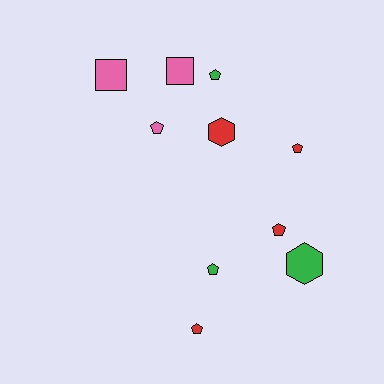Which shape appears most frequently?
Pentagon, with 6 objects.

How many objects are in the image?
There are 10 objects.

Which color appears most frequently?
Red, with 4 objects.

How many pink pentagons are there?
There is 1 pink pentagon.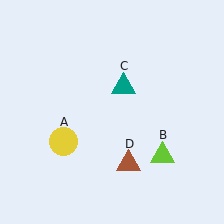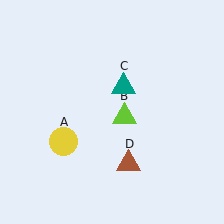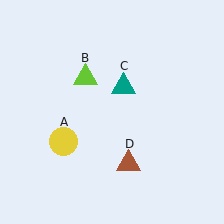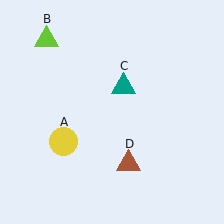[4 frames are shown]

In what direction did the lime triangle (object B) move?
The lime triangle (object B) moved up and to the left.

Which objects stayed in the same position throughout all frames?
Yellow circle (object A) and teal triangle (object C) and brown triangle (object D) remained stationary.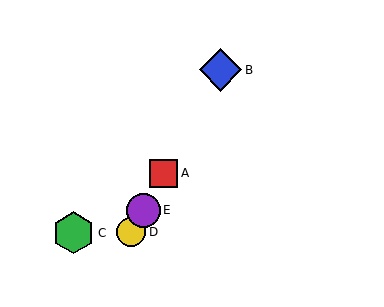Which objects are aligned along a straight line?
Objects A, B, D, E are aligned along a straight line.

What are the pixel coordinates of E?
Object E is at (143, 210).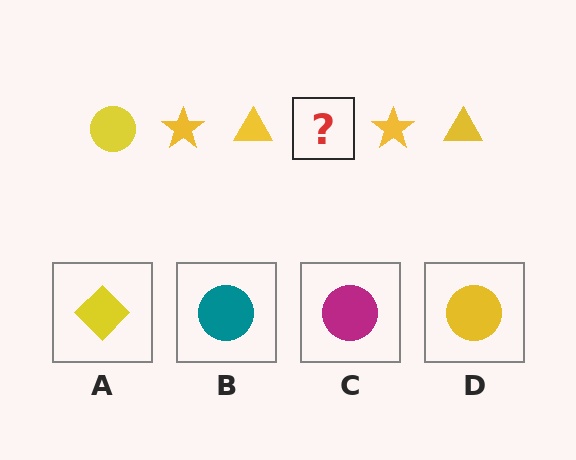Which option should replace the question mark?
Option D.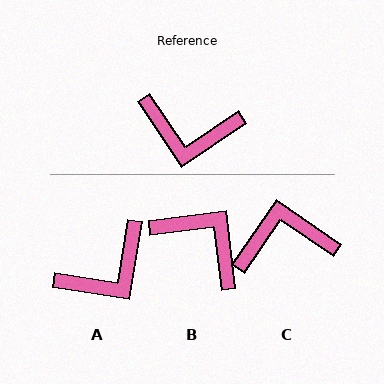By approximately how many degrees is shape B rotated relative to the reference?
Approximately 153 degrees counter-clockwise.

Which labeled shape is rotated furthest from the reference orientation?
C, about 159 degrees away.